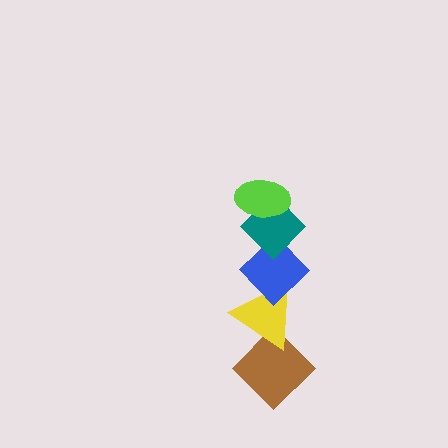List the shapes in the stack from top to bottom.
From top to bottom: the lime ellipse, the teal diamond, the blue diamond, the yellow triangle, the brown diamond.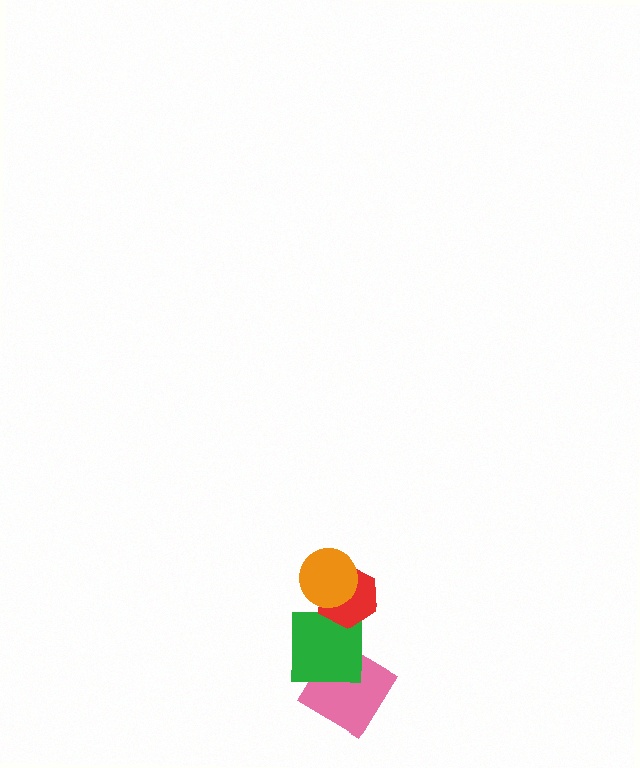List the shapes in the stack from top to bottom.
From top to bottom: the orange circle, the red hexagon, the green square, the pink diamond.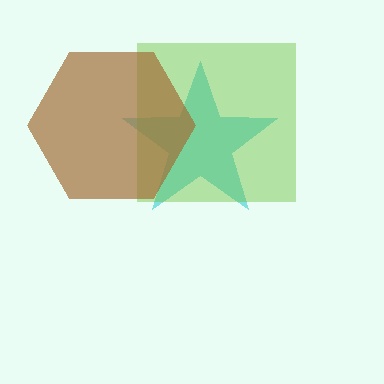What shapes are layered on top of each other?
The layered shapes are: a cyan star, a lime square, a brown hexagon.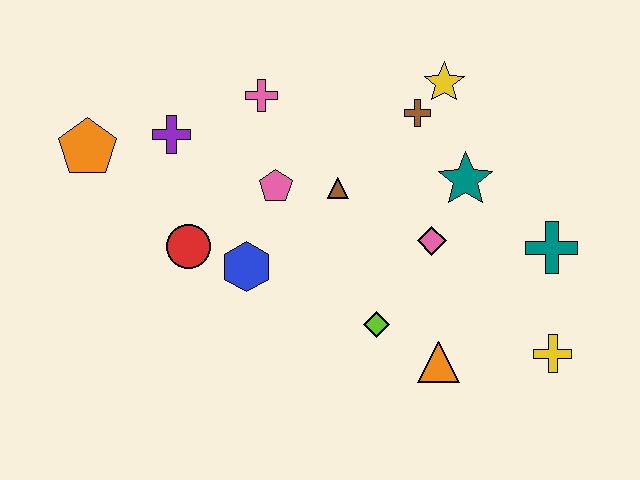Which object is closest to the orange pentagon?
The purple cross is closest to the orange pentagon.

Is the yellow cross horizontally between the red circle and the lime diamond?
No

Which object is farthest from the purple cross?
The yellow cross is farthest from the purple cross.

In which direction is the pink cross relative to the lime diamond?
The pink cross is above the lime diamond.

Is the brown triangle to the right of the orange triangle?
No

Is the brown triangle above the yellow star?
No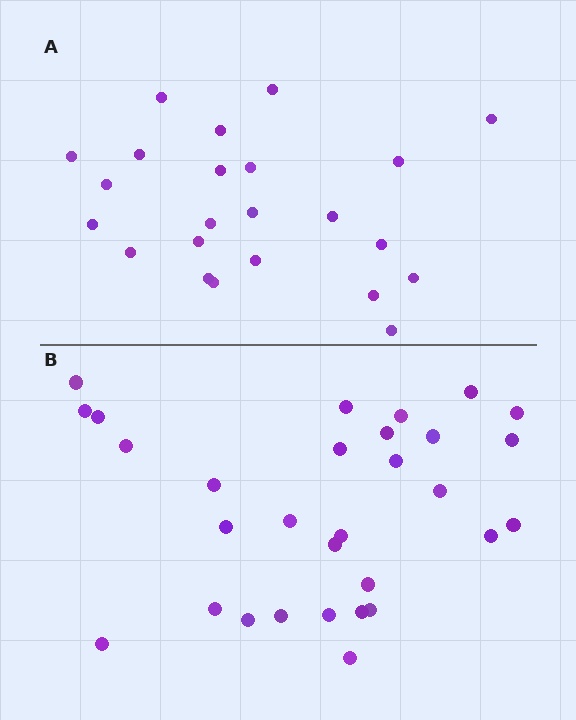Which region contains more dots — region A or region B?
Region B (the bottom region) has more dots.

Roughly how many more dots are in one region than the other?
Region B has roughly 8 or so more dots than region A.